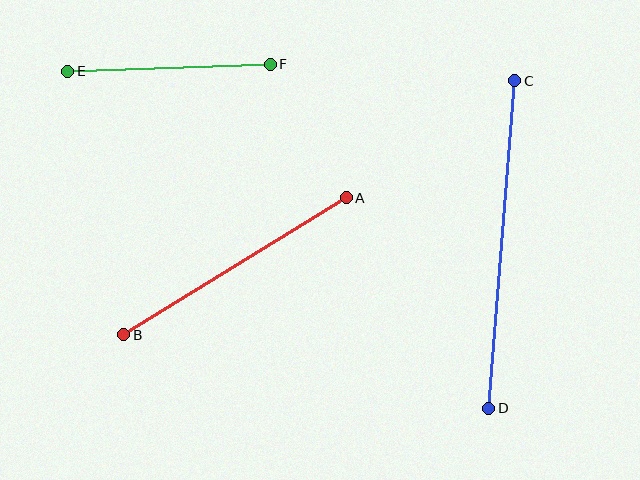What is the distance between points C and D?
The distance is approximately 328 pixels.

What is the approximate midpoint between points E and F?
The midpoint is at approximately (169, 68) pixels.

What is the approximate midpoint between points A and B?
The midpoint is at approximately (235, 266) pixels.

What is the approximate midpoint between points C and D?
The midpoint is at approximately (502, 245) pixels.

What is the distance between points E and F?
The distance is approximately 203 pixels.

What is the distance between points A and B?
The distance is approximately 261 pixels.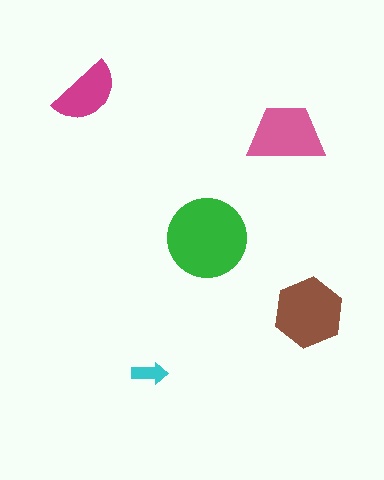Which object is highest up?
The magenta semicircle is topmost.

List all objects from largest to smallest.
The green circle, the brown hexagon, the pink trapezoid, the magenta semicircle, the cyan arrow.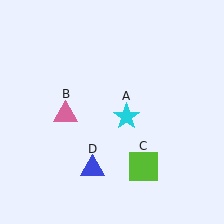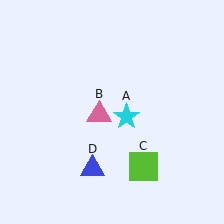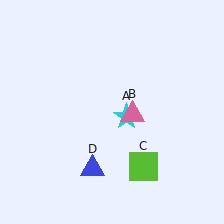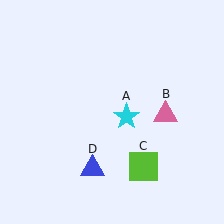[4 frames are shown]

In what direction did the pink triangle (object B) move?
The pink triangle (object B) moved right.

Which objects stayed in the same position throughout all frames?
Cyan star (object A) and lime square (object C) and blue triangle (object D) remained stationary.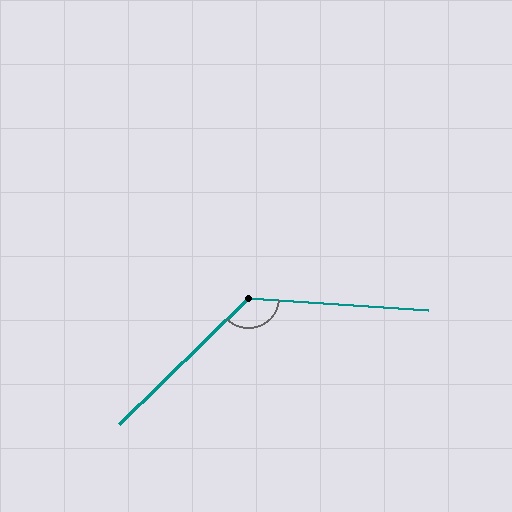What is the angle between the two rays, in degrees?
Approximately 132 degrees.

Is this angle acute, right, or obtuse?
It is obtuse.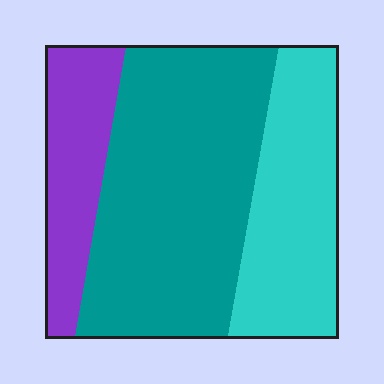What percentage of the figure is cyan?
Cyan covers 29% of the figure.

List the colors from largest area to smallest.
From largest to smallest: teal, cyan, purple.